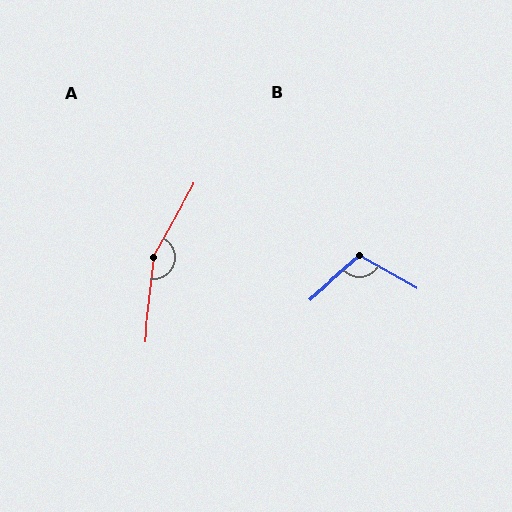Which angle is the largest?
A, at approximately 157 degrees.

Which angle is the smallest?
B, at approximately 109 degrees.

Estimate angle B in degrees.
Approximately 109 degrees.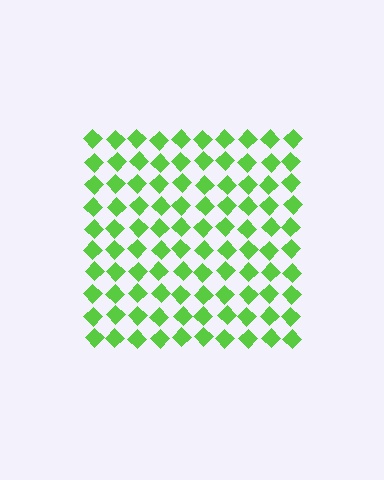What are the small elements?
The small elements are diamonds.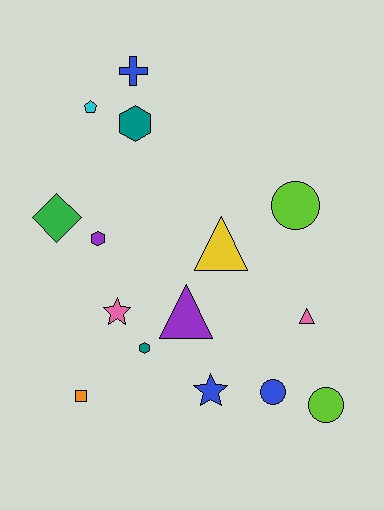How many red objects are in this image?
There are no red objects.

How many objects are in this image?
There are 15 objects.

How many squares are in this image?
There is 1 square.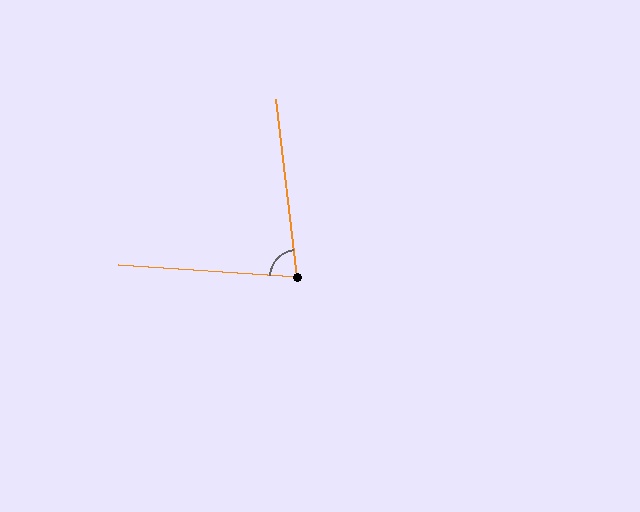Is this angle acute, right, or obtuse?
It is acute.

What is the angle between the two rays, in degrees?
Approximately 80 degrees.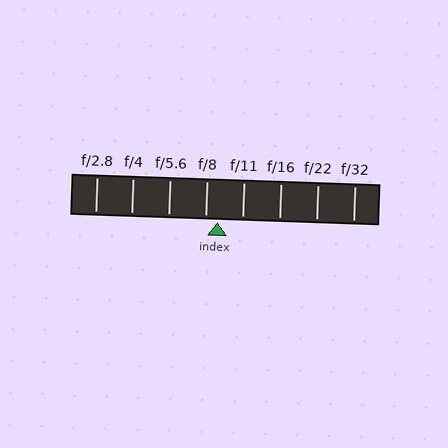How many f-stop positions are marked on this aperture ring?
There are 8 f-stop positions marked.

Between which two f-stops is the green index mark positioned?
The index mark is between f/8 and f/11.